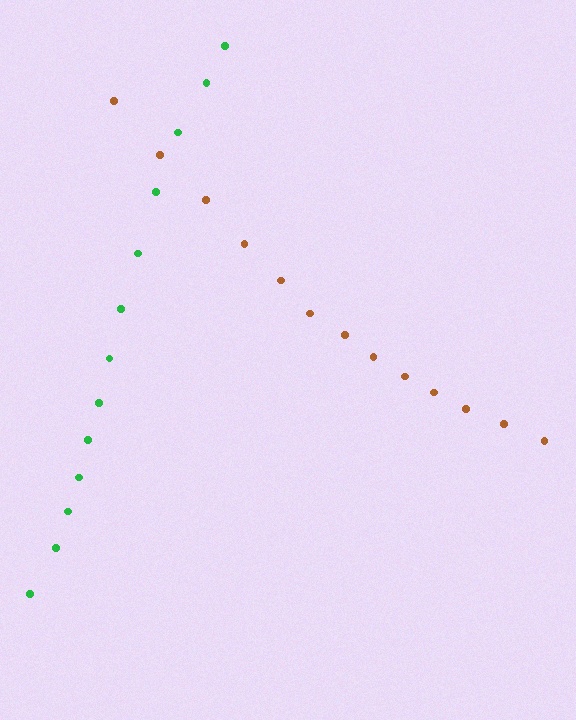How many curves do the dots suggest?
There are 2 distinct paths.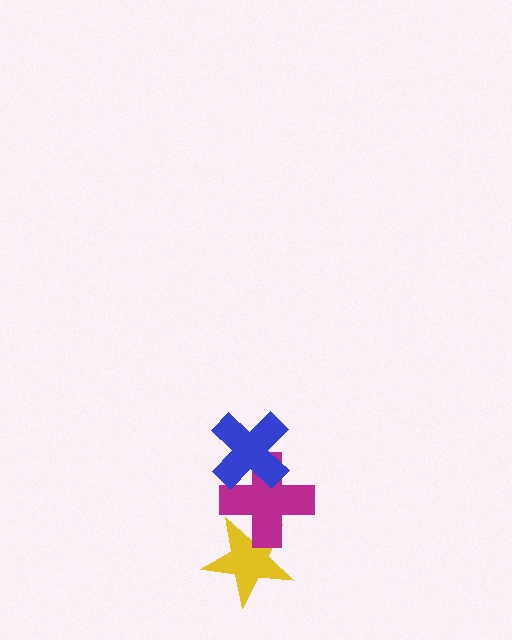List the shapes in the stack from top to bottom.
From top to bottom: the blue cross, the magenta cross, the yellow star.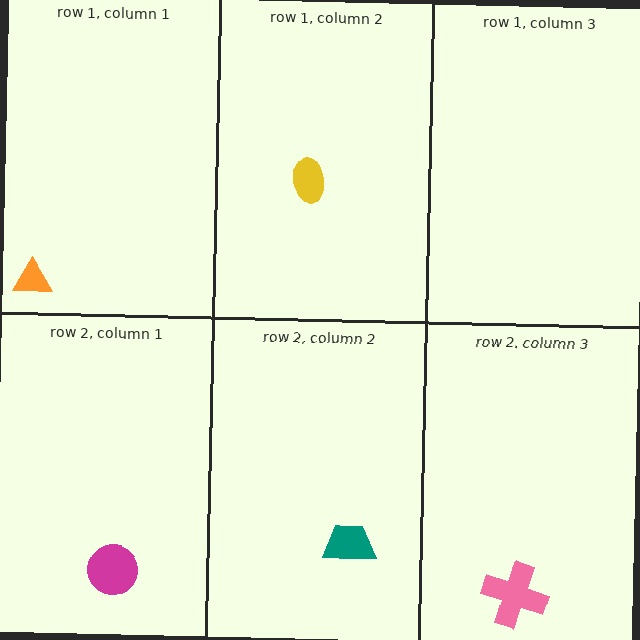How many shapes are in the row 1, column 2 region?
1.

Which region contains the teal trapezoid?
The row 2, column 2 region.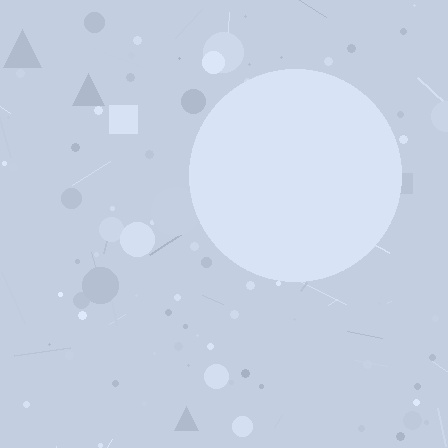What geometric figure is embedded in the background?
A circle is embedded in the background.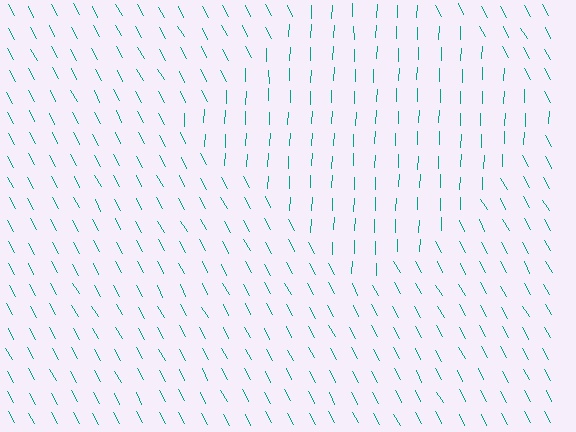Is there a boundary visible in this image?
Yes, there is a texture boundary formed by a change in line orientation.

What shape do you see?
I see a diamond.